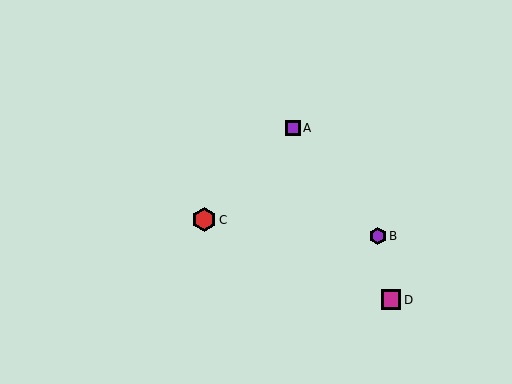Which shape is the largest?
The red hexagon (labeled C) is the largest.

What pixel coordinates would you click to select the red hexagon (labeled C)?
Click at (204, 220) to select the red hexagon C.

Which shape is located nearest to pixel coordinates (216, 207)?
The red hexagon (labeled C) at (204, 220) is nearest to that location.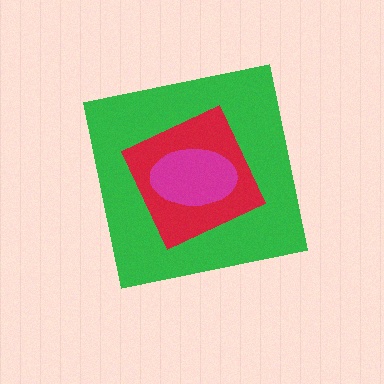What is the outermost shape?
The green square.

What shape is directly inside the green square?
The red square.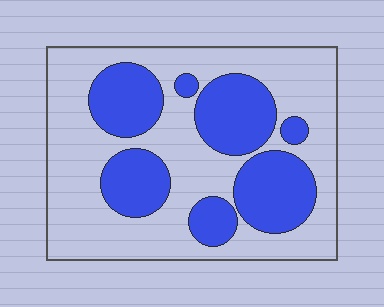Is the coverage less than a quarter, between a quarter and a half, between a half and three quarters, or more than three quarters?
Between a quarter and a half.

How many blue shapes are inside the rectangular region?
7.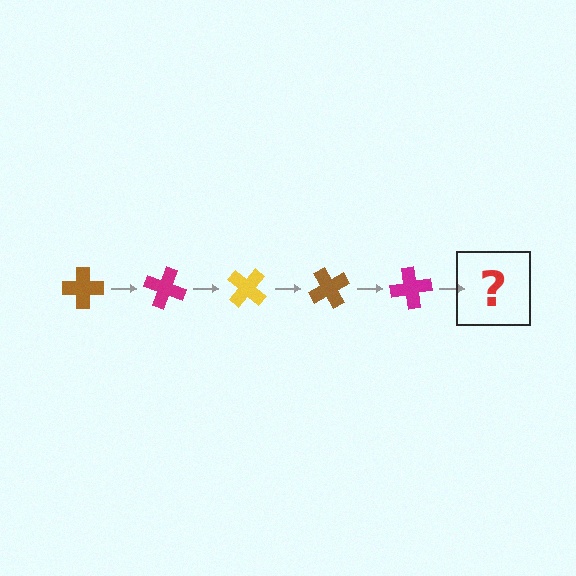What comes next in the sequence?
The next element should be a yellow cross, rotated 100 degrees from the start.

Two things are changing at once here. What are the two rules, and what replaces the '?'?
The two rules are that it rotates 20 degrees each step and the color cycles through brown, magenta, and yellow. The '?' should be a yellow cross, rotated 100 degrees from the start.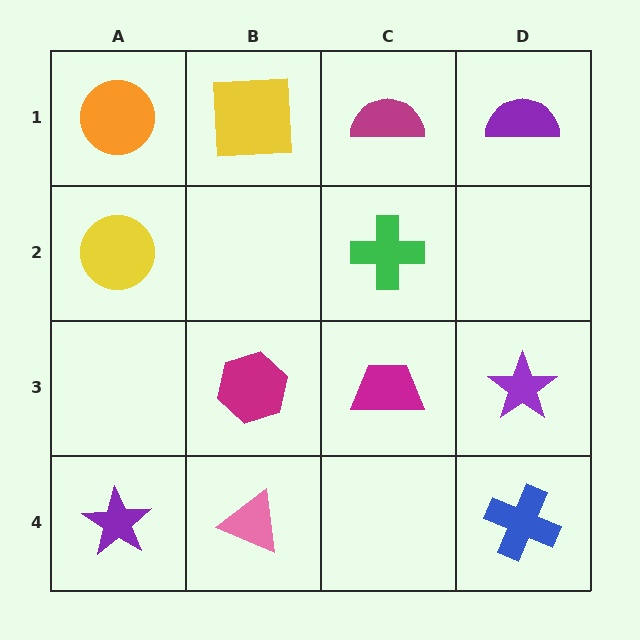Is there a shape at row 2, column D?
No, that cell is empty.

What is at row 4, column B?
A pink triangle.